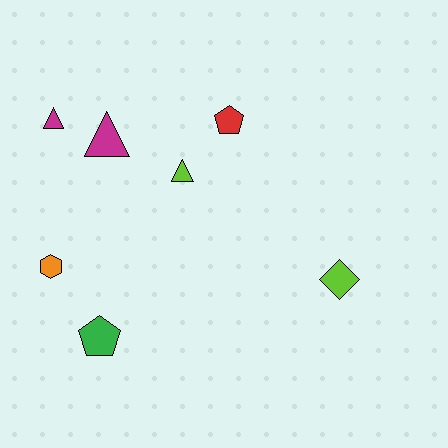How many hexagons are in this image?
There is 1 hexagon.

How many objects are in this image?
There are 7 objects.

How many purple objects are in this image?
There are no purple objects.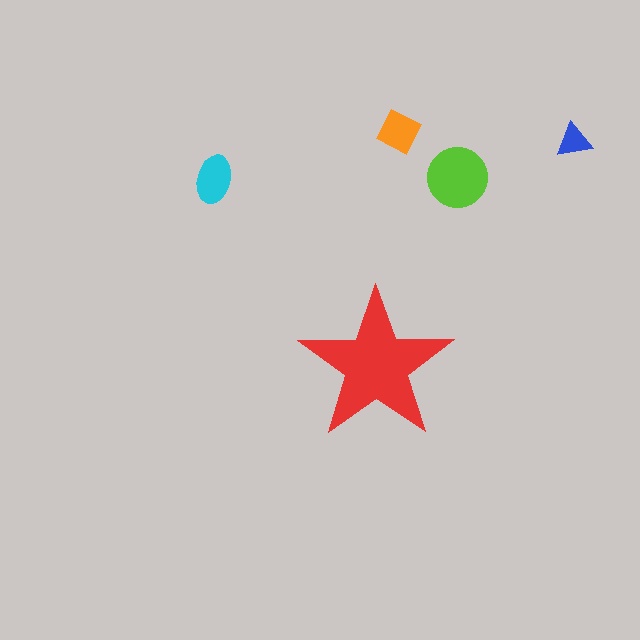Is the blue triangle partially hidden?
No, the blue triangle is fully visible.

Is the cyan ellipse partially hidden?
No, the cyan ellipse is fully visible.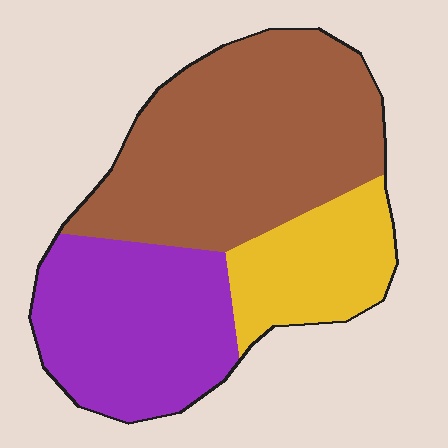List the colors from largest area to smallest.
From largest to smallest: brown, purple, yellow.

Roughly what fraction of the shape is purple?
Purple covers about 30% of the shape.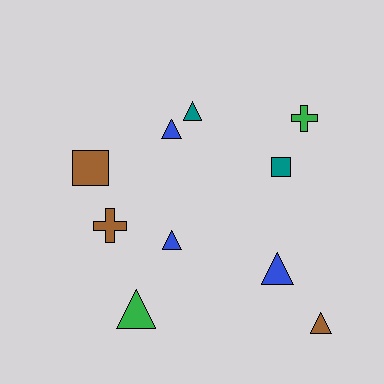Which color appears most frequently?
Blue, with 3 objects.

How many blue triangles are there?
There are 3 blue triangles.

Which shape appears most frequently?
Triangle, with 6 objects.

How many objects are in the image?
There are 10 objects.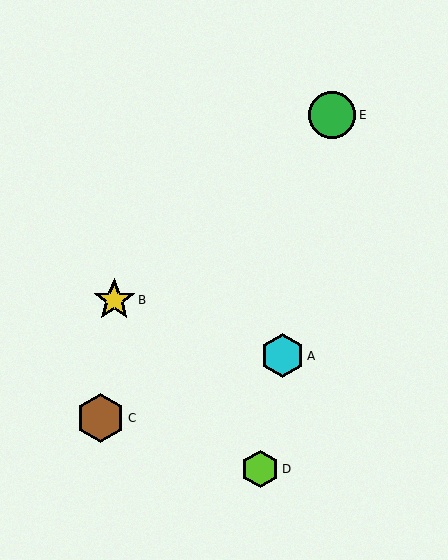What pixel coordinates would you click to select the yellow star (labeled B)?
Click at (114, 300) to select the yellow star B.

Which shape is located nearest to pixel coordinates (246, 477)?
The lime hexagon (labeled D) at (260, 469) is nearest to that location.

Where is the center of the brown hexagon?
The center of the brown hexagon is at (101, 418).